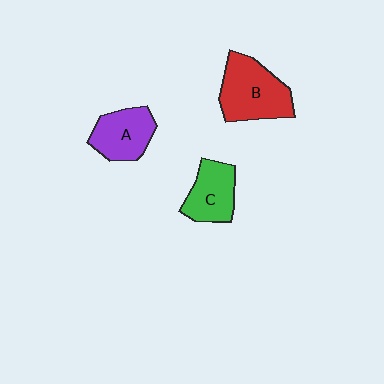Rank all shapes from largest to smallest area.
From largest to smallest: B (red), A (purple), C (green).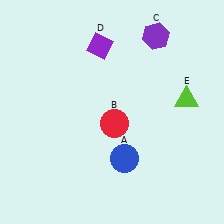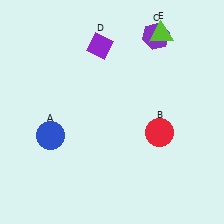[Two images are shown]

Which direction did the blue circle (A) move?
The blue circle (A) moved left.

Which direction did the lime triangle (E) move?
The lime triangle (E) moved up.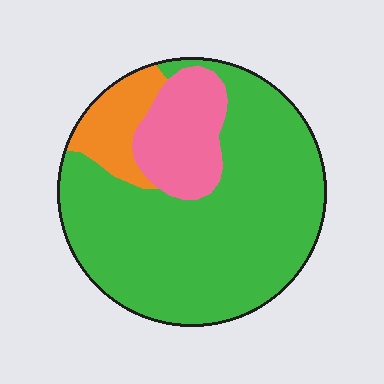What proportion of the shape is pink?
Pink takes up about one sixth (1/6) of the shape.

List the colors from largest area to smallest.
From largest to smallest: green, pink, orange.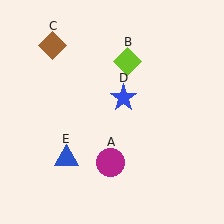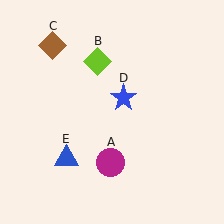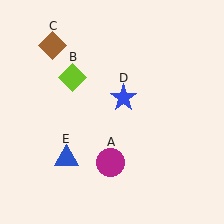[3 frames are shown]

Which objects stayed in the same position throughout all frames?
Magenta circle (object A) and brown diamond (object C) and blue star (object D) and blue triangle (object E) remained stationary.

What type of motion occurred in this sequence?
The lime diamond (object B) rotated counterclockwise around the center of the scene.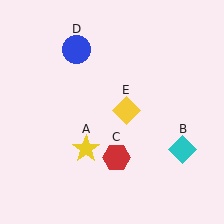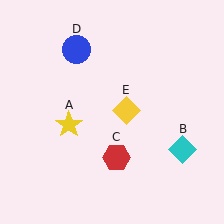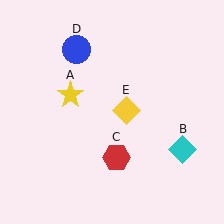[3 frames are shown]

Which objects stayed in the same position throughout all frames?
Cyan diamond (object B) and red hexagon (object C) and blue circle (object D) and yellow diamond (object E) remained stationary.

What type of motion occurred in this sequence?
The yellow star (object A) rotated clockwise around the center of the scene.